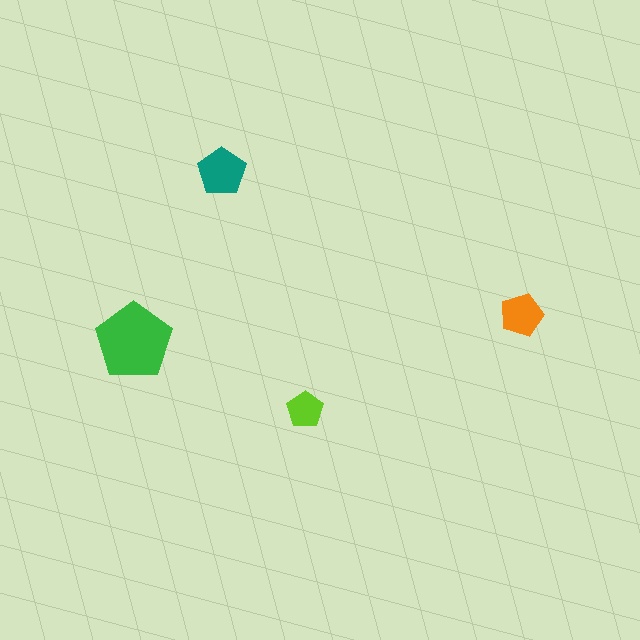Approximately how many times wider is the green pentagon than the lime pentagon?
About 2 times wider.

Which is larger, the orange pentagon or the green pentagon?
The green one.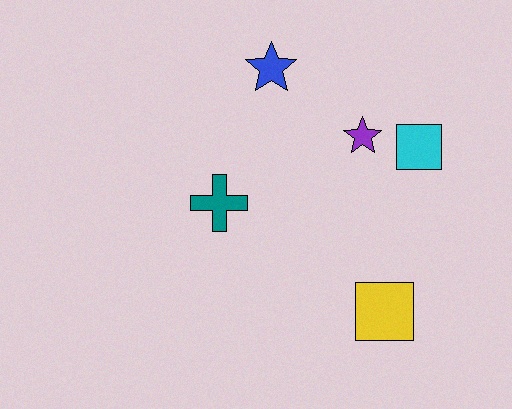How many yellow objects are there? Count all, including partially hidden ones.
There is 1 yellow object.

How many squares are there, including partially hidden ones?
There are 2 squares.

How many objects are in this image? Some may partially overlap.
There are 5 objects.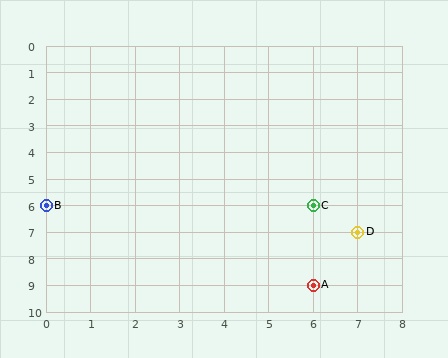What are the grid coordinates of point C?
Point C is at grid coordinates (6, 6).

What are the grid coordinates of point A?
Point A is at grid coordinates (6, 9).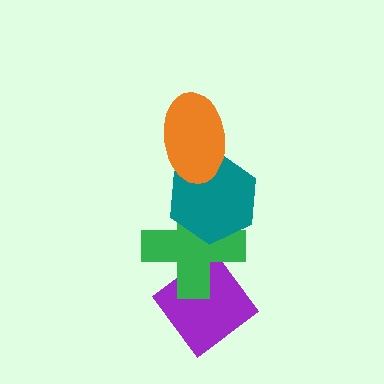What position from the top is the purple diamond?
The purple diamond is 4th from the top.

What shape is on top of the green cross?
The teal hexagon is on top of the green cross.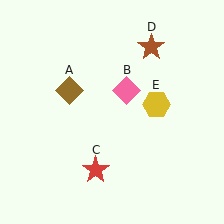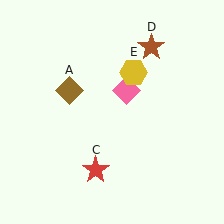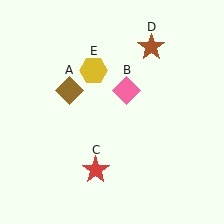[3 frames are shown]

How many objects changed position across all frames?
1 object changed position: yellow hexagon (object E).